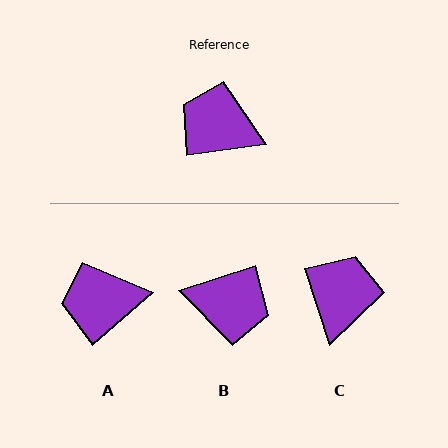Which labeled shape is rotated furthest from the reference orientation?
B, about 170 degrees away.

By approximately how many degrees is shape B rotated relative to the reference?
Approximately 170 degrees clockwise.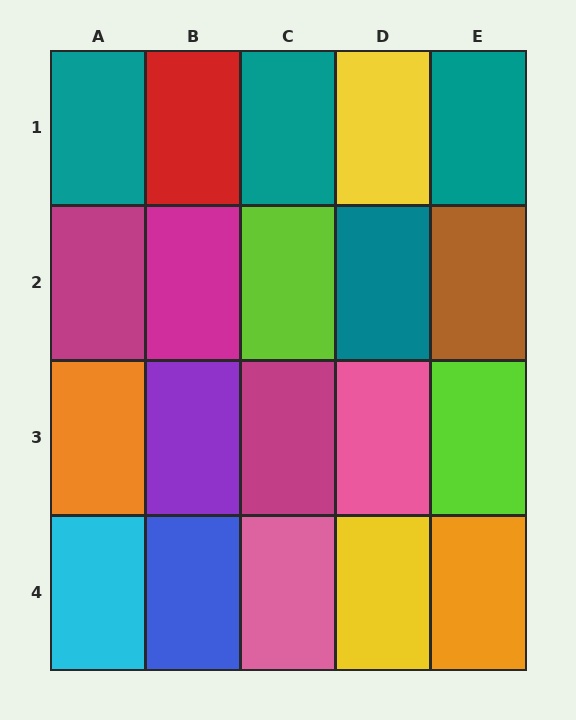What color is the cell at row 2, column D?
Teal.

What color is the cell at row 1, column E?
Teal.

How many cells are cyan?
1 cell is cyan.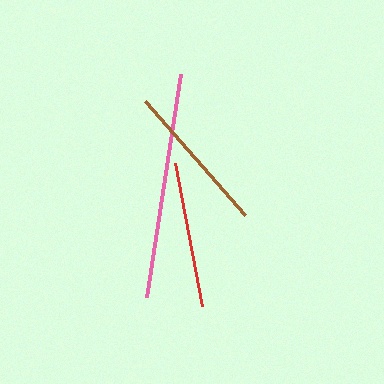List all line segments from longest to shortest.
From longest to shortest: pink, brown, red.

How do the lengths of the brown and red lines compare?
The brown and red lines are approximately the same length.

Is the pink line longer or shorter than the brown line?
The pink line is longer than the brown line.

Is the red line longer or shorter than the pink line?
The pink line is longer than the red line.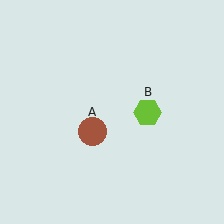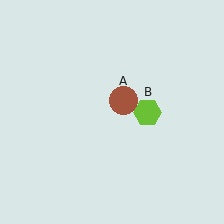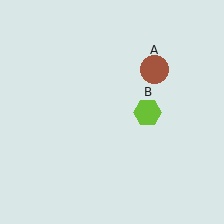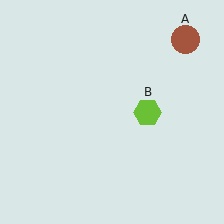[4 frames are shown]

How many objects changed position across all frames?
1 object changed position: brown circle (object A).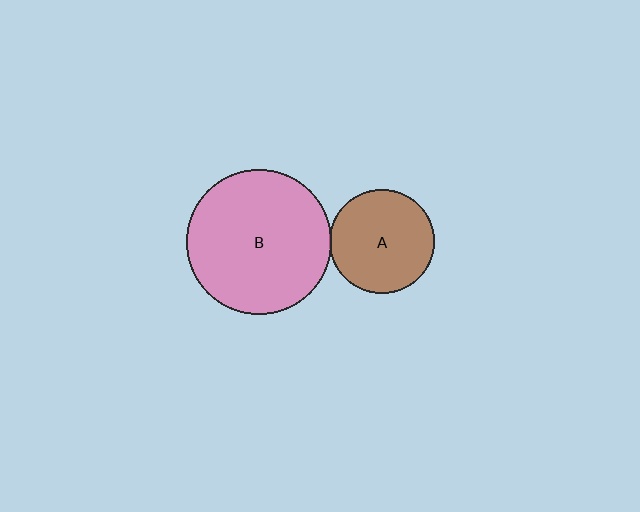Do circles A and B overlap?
Yes.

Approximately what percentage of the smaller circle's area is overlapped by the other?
Approximately 5%.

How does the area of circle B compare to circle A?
Approximately 1.9 times.